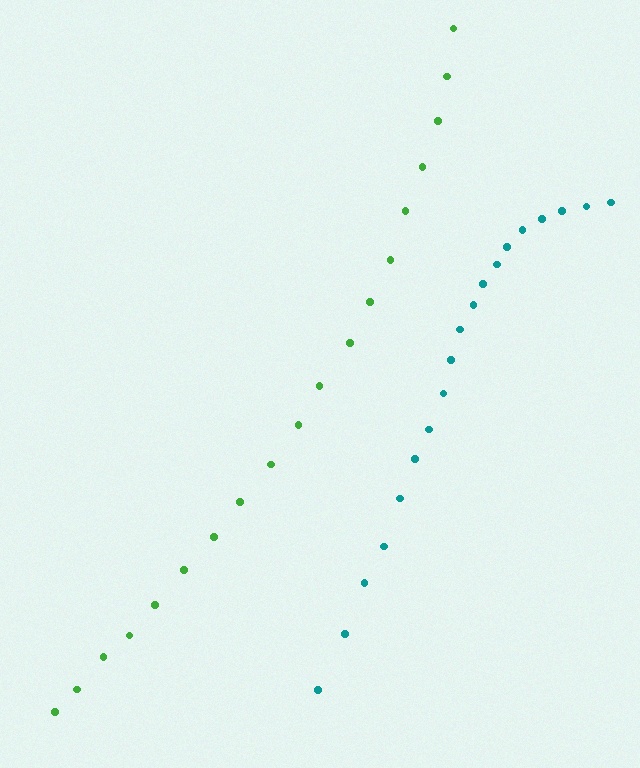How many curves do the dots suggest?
There are 2 distinct paths.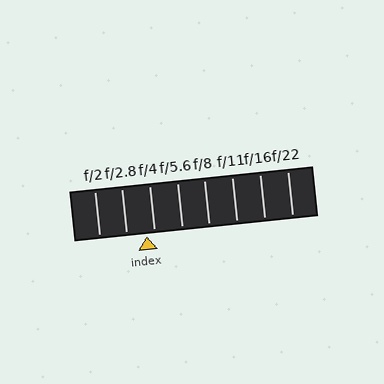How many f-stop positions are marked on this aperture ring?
There are 8 f-stop positions marked.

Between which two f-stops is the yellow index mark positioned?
The index mark is between f/2.8 and f/4.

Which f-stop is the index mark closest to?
The index mark is closest to f/4.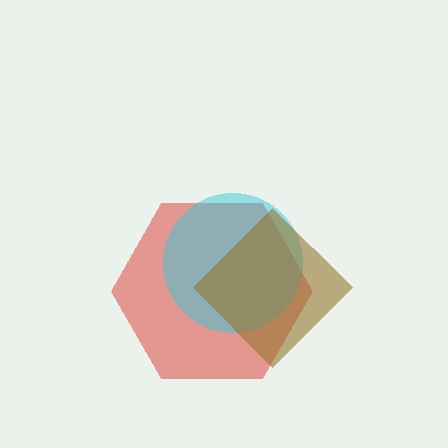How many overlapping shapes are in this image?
There are 3 overlapping shapes in the image.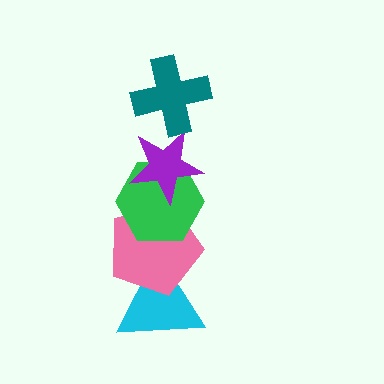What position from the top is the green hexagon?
The green hexagon is 3rd from the top.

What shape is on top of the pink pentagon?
The green hexagon is on top of the pink pentagon.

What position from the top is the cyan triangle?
The cyan triangle is 5th from the top.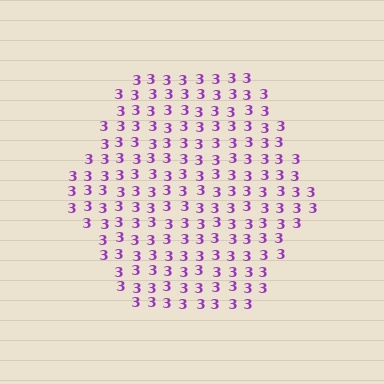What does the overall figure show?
The overall figure shows a hexagon.